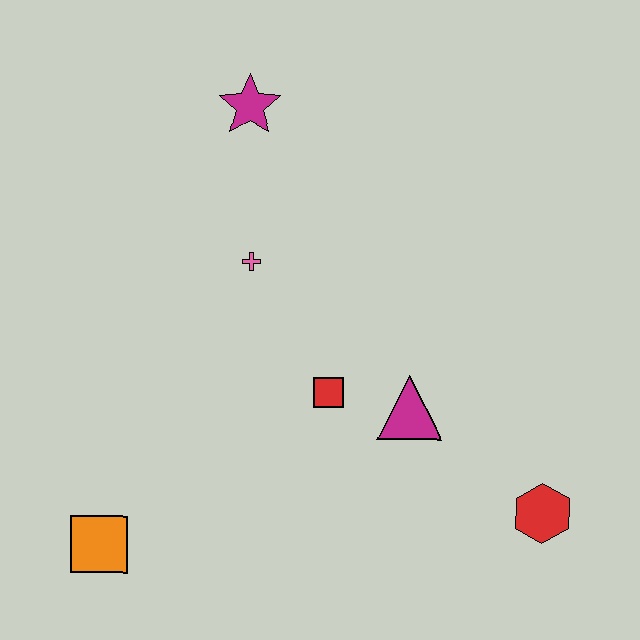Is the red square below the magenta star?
Yes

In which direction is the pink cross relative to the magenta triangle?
The pink cross is to the left of the magenta triangle.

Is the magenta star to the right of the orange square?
Yes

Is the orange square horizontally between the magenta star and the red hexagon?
No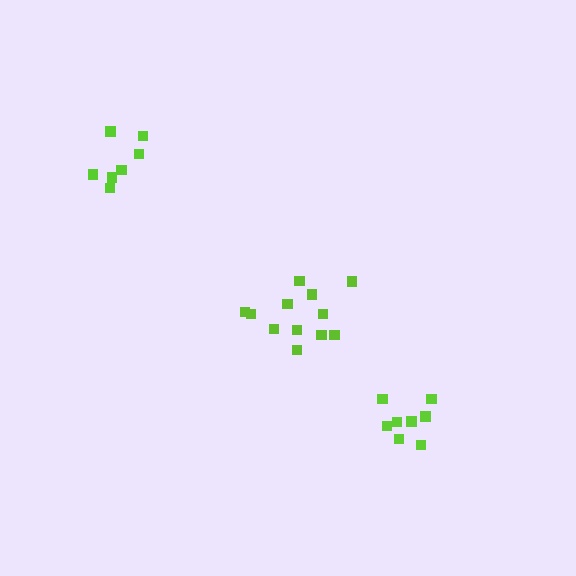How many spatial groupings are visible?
There are 3 spatial groupings.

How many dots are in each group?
Group 1: 8 dots, Group 2: 12 dots, Group 3: 7 dots (27 total).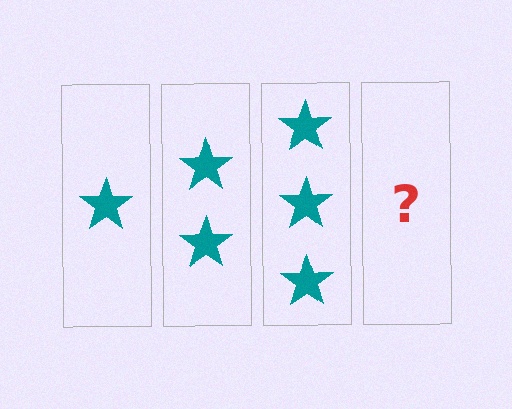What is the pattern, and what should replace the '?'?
The pattern is that each step adds one more star. The '?' should be 4 stars.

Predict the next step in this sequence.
The next step is 4 stars.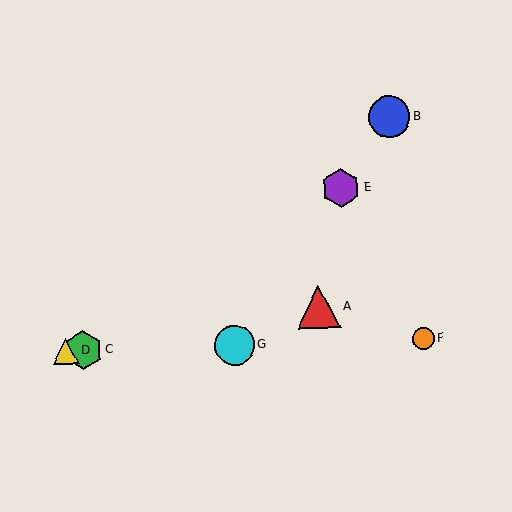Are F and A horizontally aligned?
No, F is at y≈338 and A is at y≈307.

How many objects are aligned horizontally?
4 objects (C, D, F, G) are aligned horizontally.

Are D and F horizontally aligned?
Yes, both are at y≈351.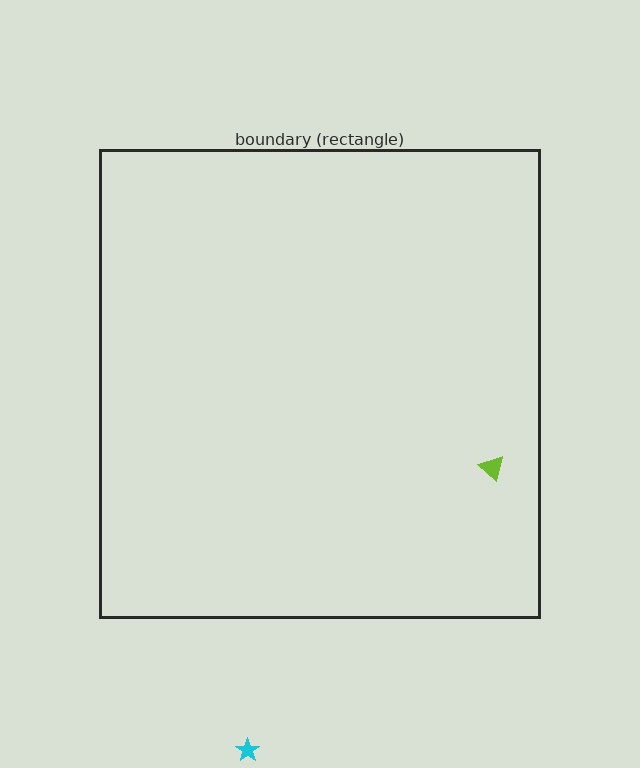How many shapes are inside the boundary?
1 inside, 1 outside.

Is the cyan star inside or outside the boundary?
Outside.